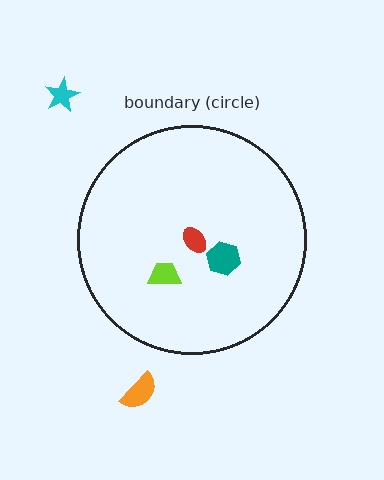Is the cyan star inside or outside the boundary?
Outside.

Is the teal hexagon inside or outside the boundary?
Inside.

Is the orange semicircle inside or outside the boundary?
Outside.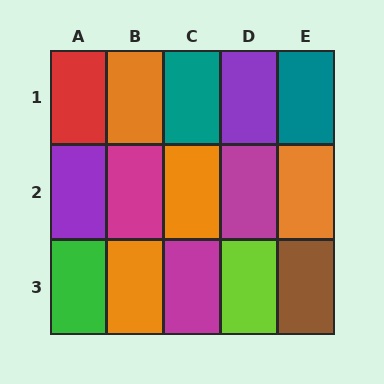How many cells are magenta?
3 cells are magenta.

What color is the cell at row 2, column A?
Purple.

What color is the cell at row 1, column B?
Orange.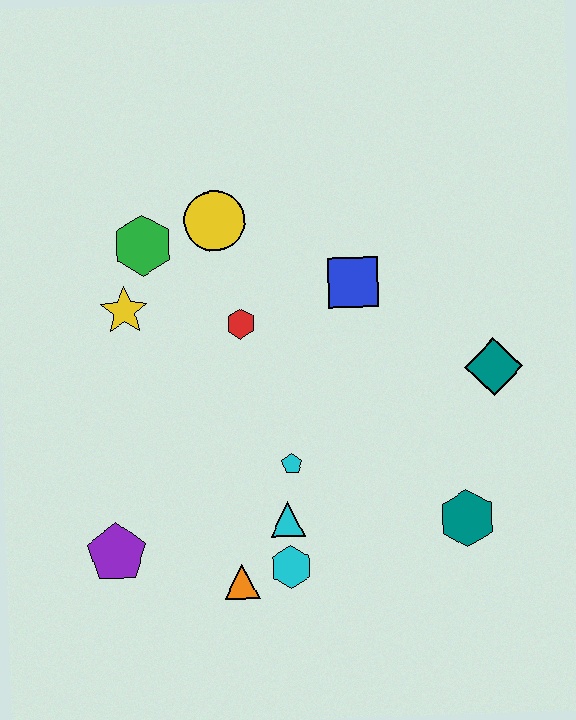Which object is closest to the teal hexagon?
The teal diamond is closest to the teal hexagon.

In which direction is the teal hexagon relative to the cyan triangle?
The teal hexagon is to the right of the cyan triangle.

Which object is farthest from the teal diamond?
The purple pentagon is farthest from the teal diamond.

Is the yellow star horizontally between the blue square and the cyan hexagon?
No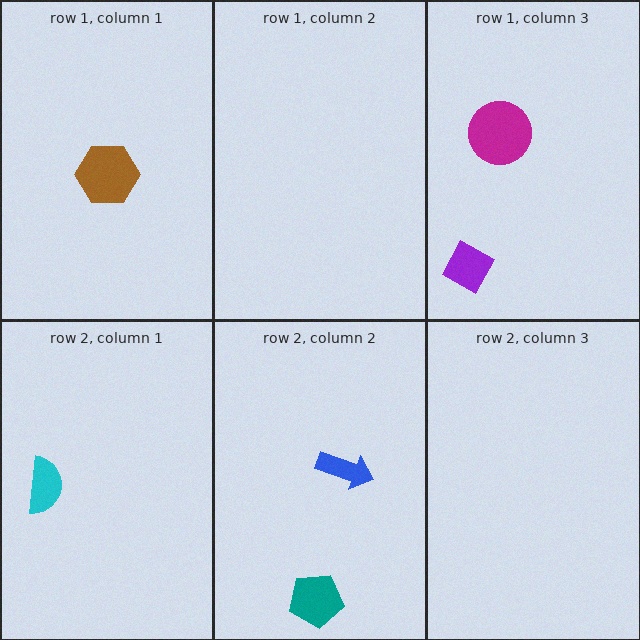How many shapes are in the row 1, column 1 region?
1.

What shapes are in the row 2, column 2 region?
The blue arrow, the teal pentagon.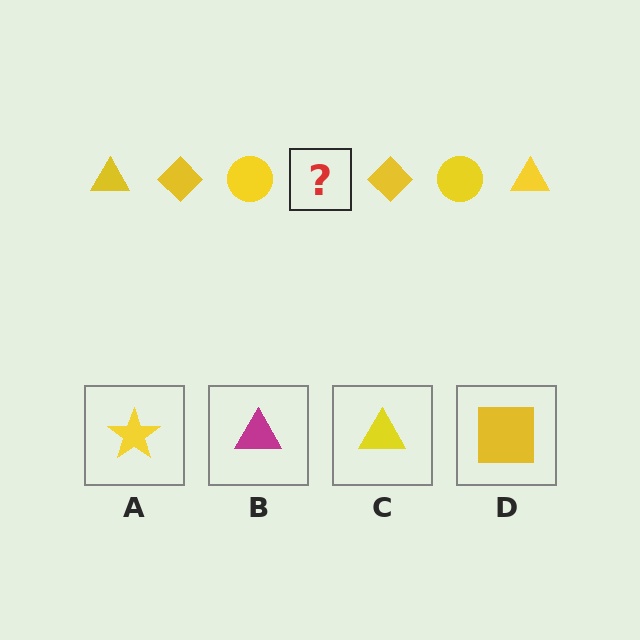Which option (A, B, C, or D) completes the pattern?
C.